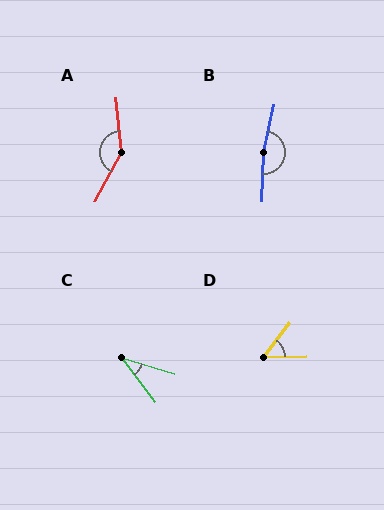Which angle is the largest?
B, at approximately 170 degrees.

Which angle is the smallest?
C, at approximately 36 degrees.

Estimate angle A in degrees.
Approximately 146 degrees.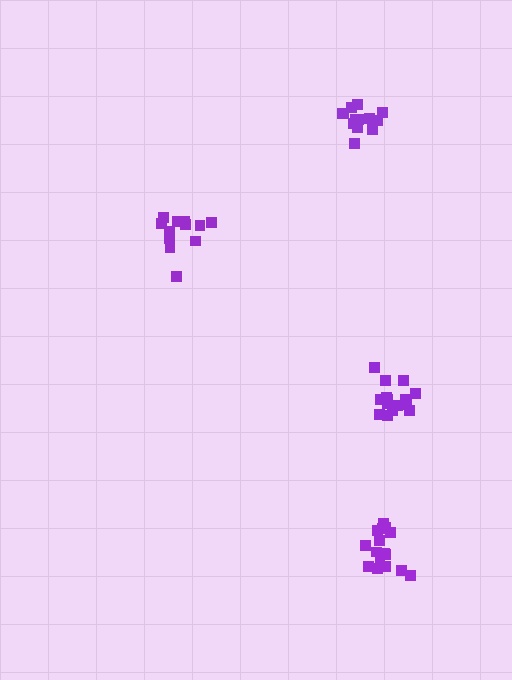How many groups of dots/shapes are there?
There are 4 groups.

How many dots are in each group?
Group 1: 15 dots, Group 2: 12 dots, Group 3: 17 dots, Group 4: 13 dots (57 total).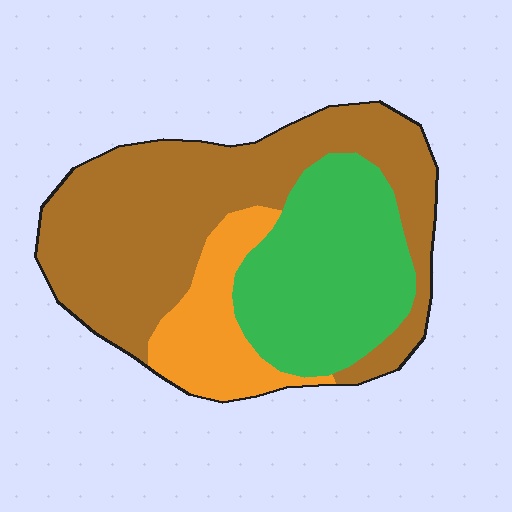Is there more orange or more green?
Green.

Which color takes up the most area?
Brown, at roughly 50%.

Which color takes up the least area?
Orange, at roughly 15%.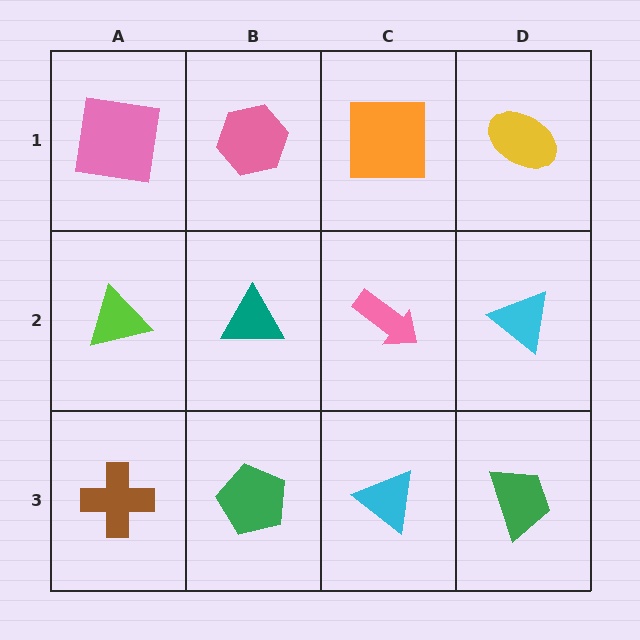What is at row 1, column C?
An orange square.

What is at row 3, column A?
A brown cross.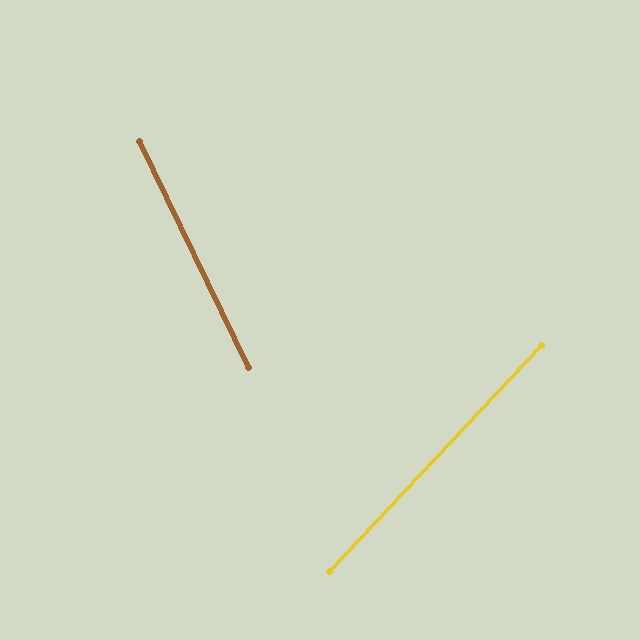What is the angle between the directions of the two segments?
Approximately 69 degrees.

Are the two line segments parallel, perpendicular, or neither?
Neither parallel nor perpendicular — they differ by about 69°.